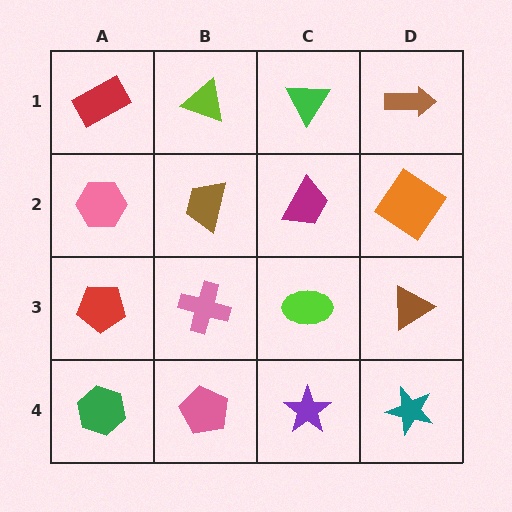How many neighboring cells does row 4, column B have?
3.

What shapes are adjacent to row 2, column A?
A red rectangle (row 1, column A), a red pentagon (row 3, column A), a brown trapezoid (row 2, column B).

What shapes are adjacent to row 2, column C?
A green triangle (row 1, column C), a lime ellipse (row 3, column C), a brown trapezoid (row 2, column B), an orange diamond (row 2, column D).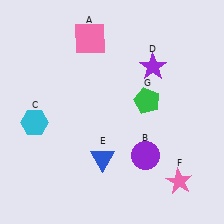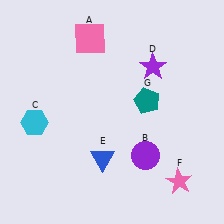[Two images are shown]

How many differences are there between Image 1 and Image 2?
There is 1 difference between the two images.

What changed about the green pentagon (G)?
In Image 1, G is green. In Image 2, it changed to teal.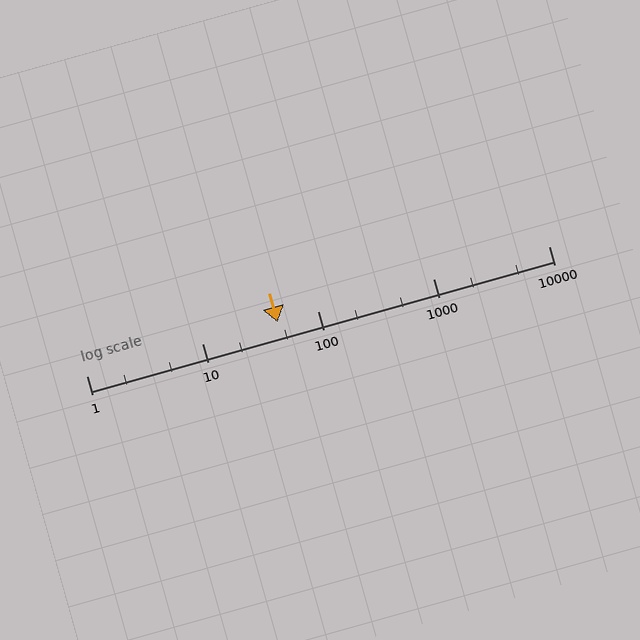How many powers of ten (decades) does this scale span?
The scale spans 4 decades, from 1 to 10000.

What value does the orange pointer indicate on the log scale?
The pointer indicates approximately 45.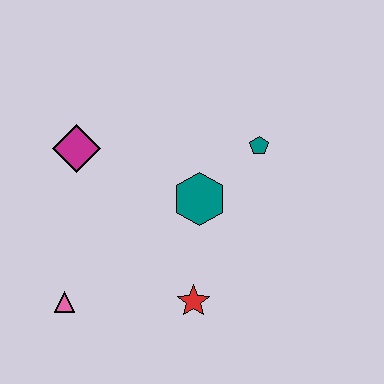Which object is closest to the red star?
The teal hexagon is closest to the red star.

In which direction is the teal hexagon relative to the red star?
The teal hexagon is above the red star.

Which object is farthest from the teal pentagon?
The pink triangle is farthest from the teal pentagon.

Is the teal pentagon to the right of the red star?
Yes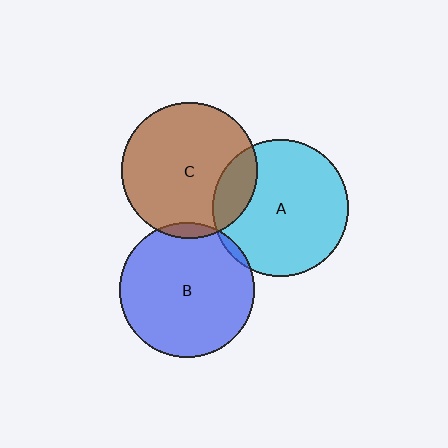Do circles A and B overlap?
Yes.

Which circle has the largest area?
Circle A (cyan).